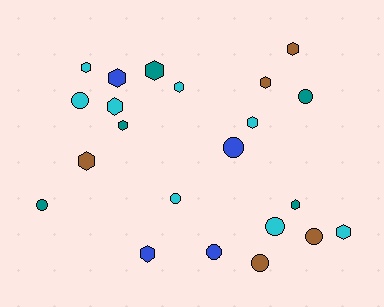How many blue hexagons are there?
There are 2 blue hexagons.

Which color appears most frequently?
Cyan, with 8 objects.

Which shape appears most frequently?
Hexagon, with 13 objects.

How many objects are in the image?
There are 22 objects.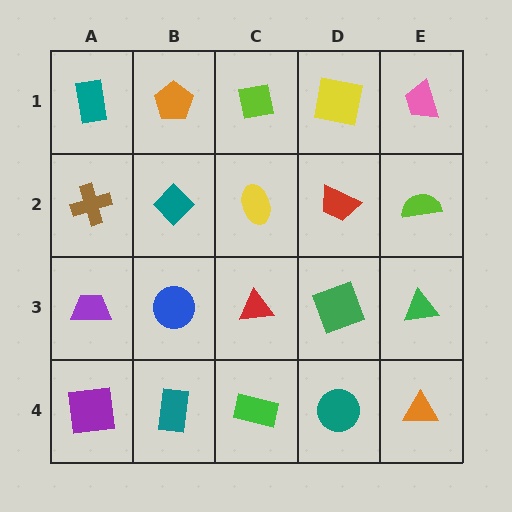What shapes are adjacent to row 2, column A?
A teal rectangle (row 1, column A), a purple trapezoid (row 3, column A), a teal diamond (row 2, column B).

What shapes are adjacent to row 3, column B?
A teal diamond (row 2, column B), a teal rectangle (row 4, column B), a purple trapezoid (row 3, column A), a red triangle (row 3, column C).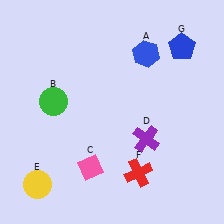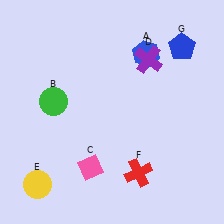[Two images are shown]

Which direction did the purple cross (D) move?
The purple cross (D) moved up.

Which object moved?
The purple cross (D) moved up.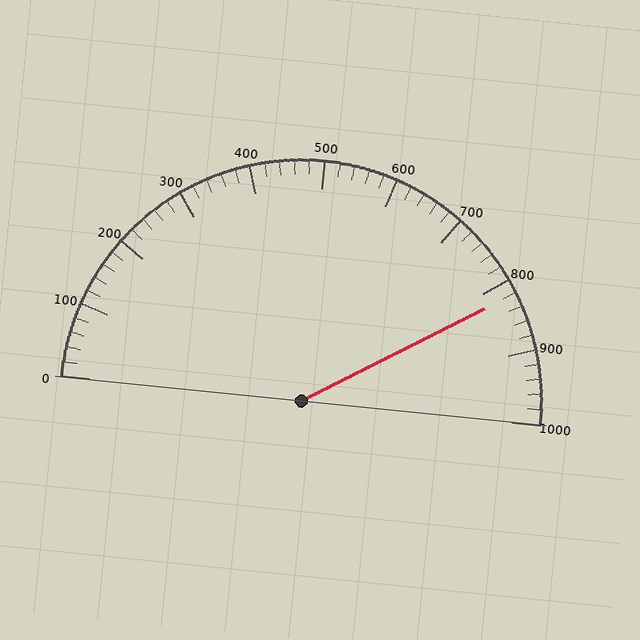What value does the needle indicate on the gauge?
The needle indicates approximately 820.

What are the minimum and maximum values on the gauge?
The gauge ranges from 0 to 1000.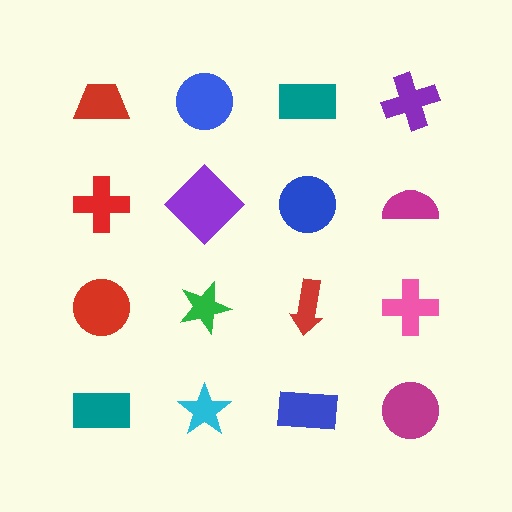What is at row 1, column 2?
A blue circle.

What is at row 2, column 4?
A magenta semicircle.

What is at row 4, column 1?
A teal rectangle.